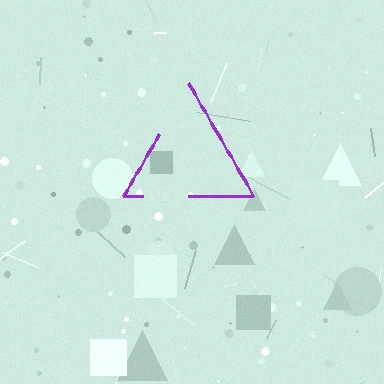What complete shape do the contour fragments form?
The contour fragments form a triangle.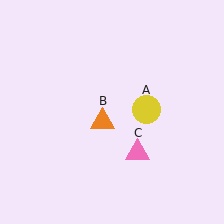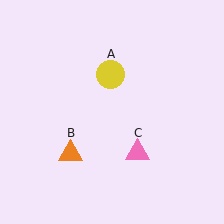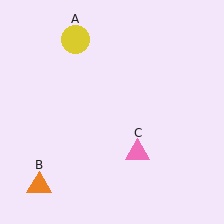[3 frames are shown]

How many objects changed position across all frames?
2 objects changed position: yellow circle (object A), orange triangle (object B).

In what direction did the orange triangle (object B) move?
The orange triangle (object B) moved down and to the left.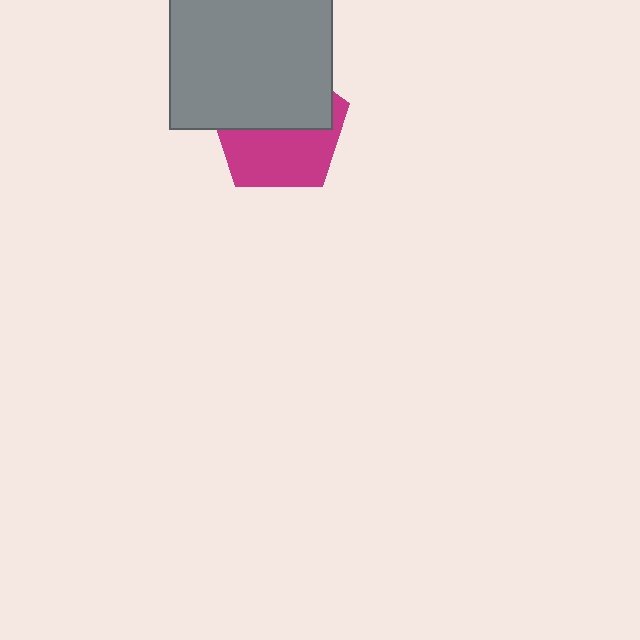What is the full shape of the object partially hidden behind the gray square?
The partially hidden object is a magenta pentagon.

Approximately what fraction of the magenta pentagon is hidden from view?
Roughly 50% of the magenta pentagon is hidden behind the gray square.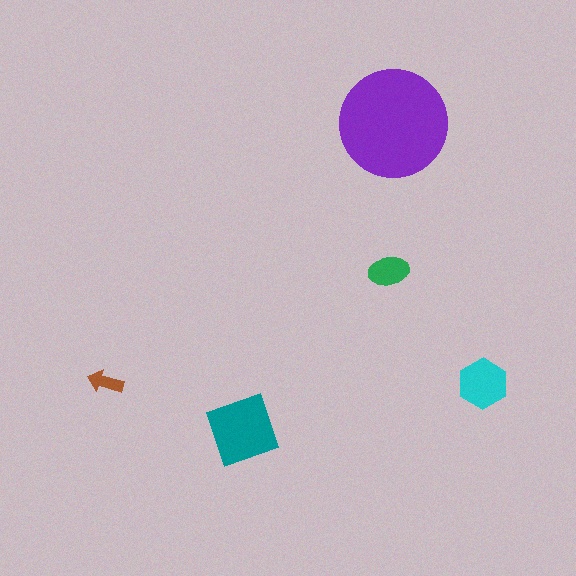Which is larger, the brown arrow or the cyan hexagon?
The cyan hexagon.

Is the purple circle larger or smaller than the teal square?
Larger.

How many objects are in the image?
There are 5 objects in the image.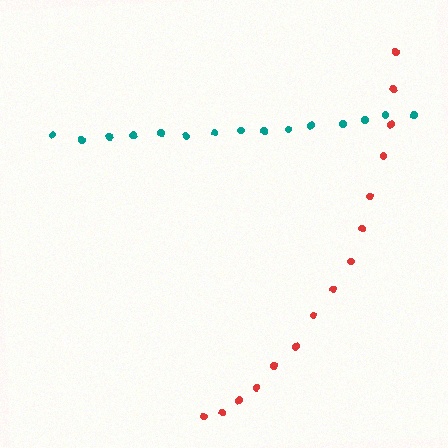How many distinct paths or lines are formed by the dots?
There are 2 distinct paths.